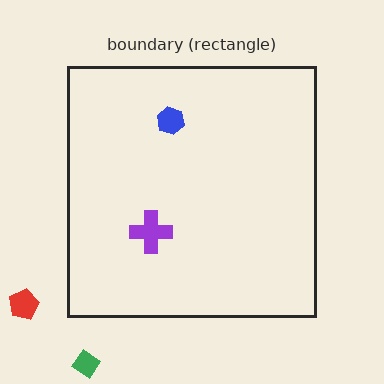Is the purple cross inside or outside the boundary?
Inside.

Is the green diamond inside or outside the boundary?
Outside.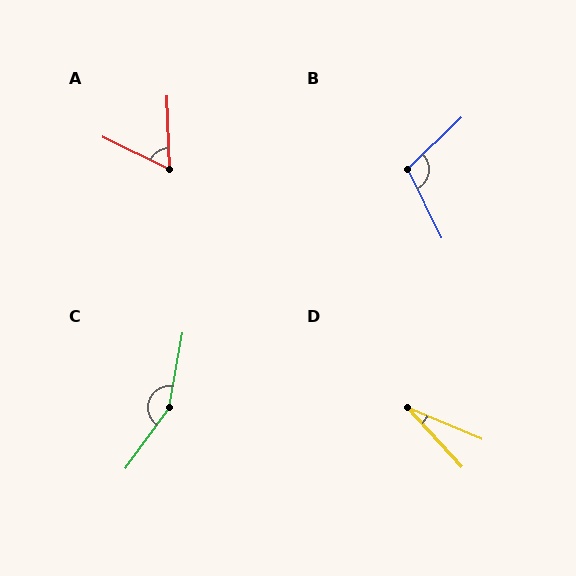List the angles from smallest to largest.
D (25°), A (62°), B (108°), C (155°).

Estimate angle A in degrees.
Approximately 62 degrees.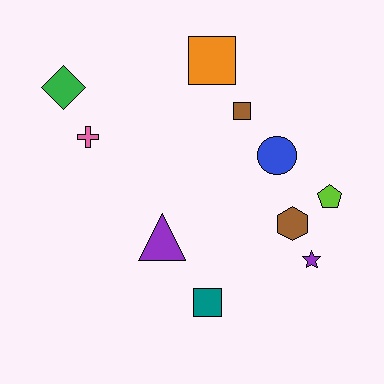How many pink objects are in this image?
There is 1 pink object.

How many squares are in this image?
There are 3 squares.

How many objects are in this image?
There are 10 objects.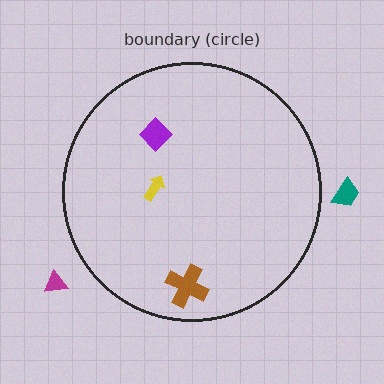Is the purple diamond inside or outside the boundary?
Inside.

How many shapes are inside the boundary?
3 inside, 2 outside.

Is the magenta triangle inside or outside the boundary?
Outside.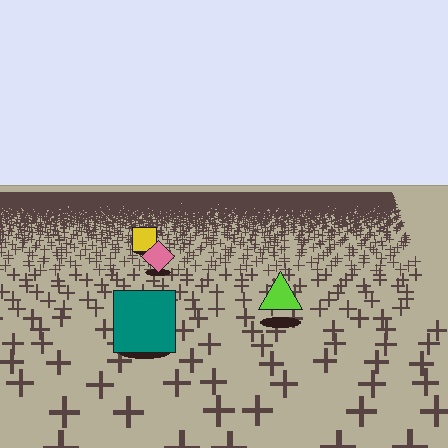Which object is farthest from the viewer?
The yellow square is farthest from the viewer. It appears smaller and the ground texture around it is denser.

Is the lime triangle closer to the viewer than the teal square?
No. The teal square is closer — you can tell from the texture gradient: the ground texture is coarser near it.